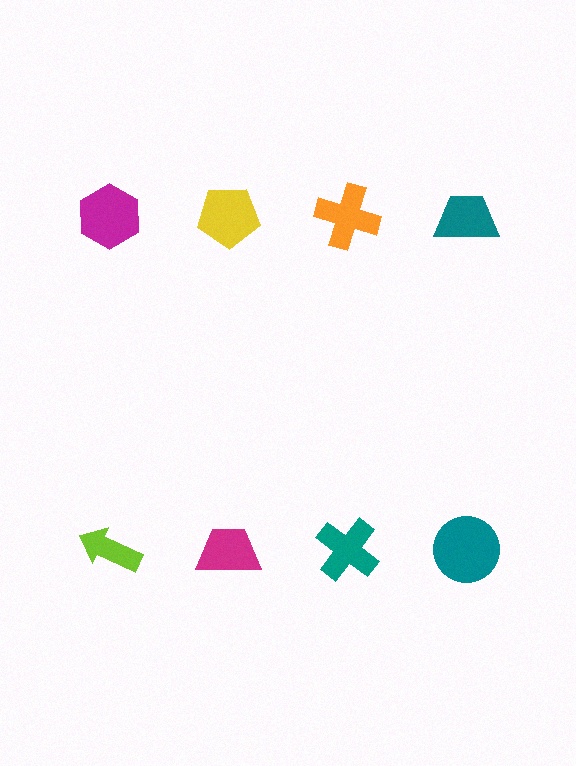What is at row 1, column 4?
A teal trapezoid.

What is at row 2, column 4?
A teal circle.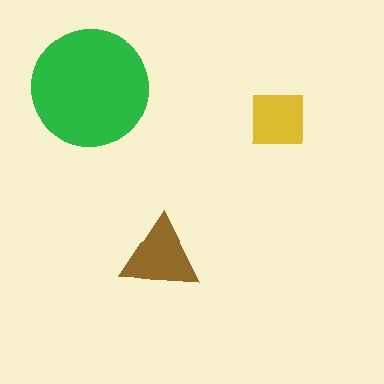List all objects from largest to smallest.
The green circle, the brown triangle, the yellow square.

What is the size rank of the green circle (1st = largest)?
1st.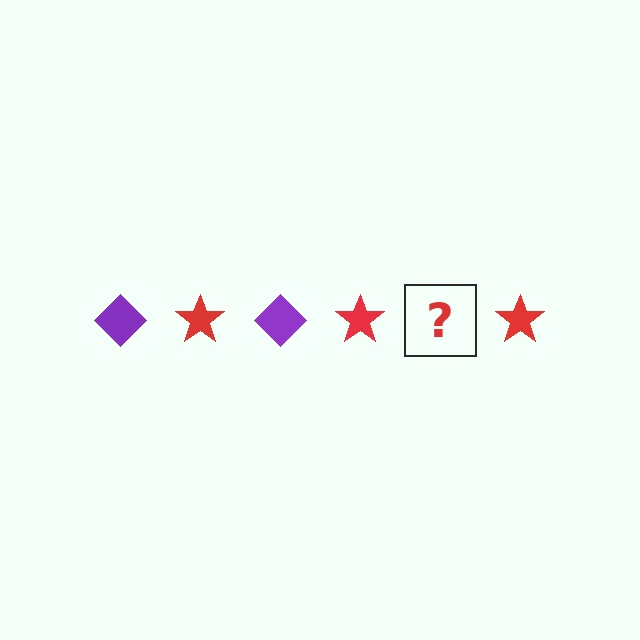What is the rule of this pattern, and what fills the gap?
The rule is that the pattern alternates between purple diamond and red star. The gap should be filled with a purple diamond.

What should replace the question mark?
The question mark should be replaced with a purple diamond.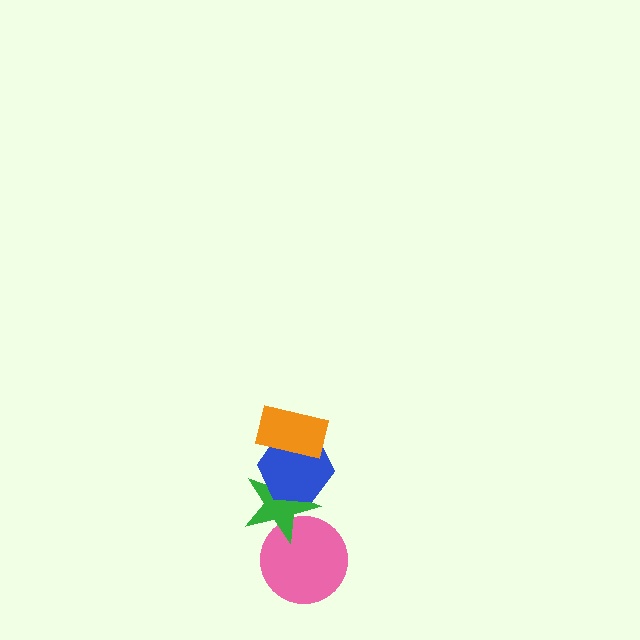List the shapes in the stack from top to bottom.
From top to bottom: the orange rectangle, the blue hexagon, the green star, the pink circle.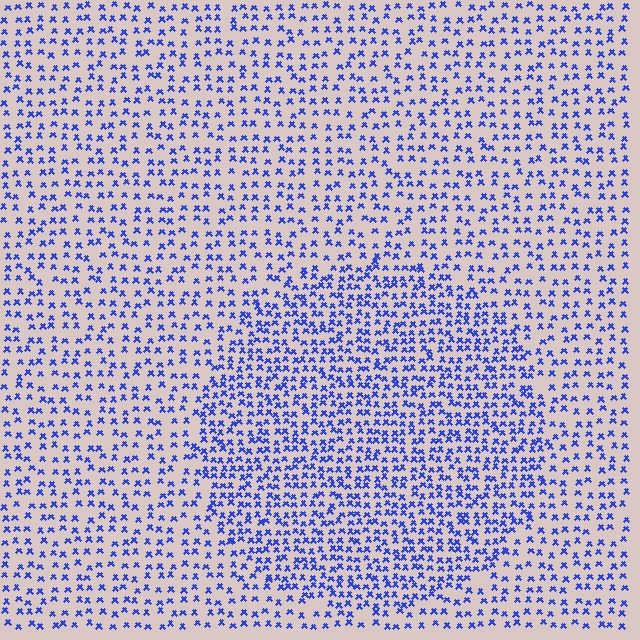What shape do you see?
I see a circle.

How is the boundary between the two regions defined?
The boundary is defined by a change in element density (approximately 1.7x ratio). All elements are the same color, size, and shape.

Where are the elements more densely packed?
The elements are more densely packed inside the circle boundary.